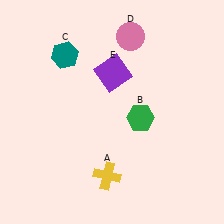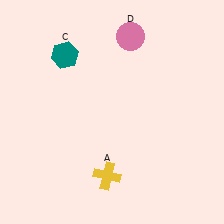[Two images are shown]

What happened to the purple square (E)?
The purple square (E) was removed in Image 2. It was in the top-right area of Image 1.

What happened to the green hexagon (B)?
The green hexagon (B) was removed in Image 2. It was in the bottom-right area of Image 1.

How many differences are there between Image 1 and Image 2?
There are 2 differences between the two images.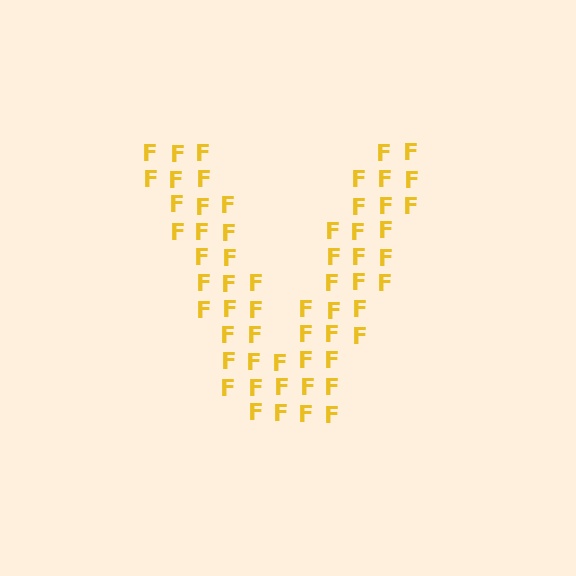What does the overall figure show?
The overall figure shows the letter V.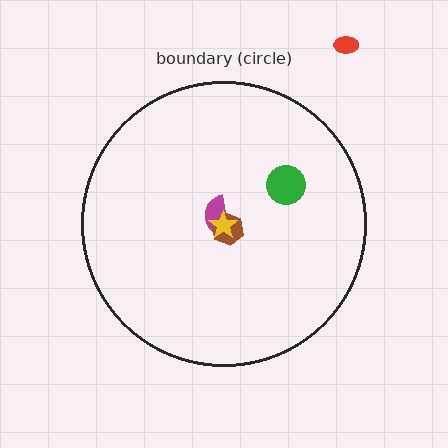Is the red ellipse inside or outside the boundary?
Outside.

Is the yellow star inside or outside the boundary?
Inside.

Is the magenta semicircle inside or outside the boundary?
Inside.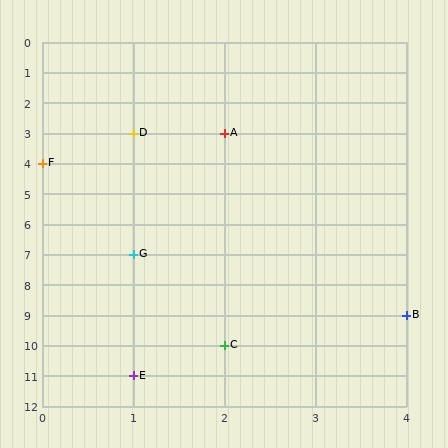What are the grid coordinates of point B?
Point B is at grid coordinates (4, 9).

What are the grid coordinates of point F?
Point F is at grid coordinates (0, 4).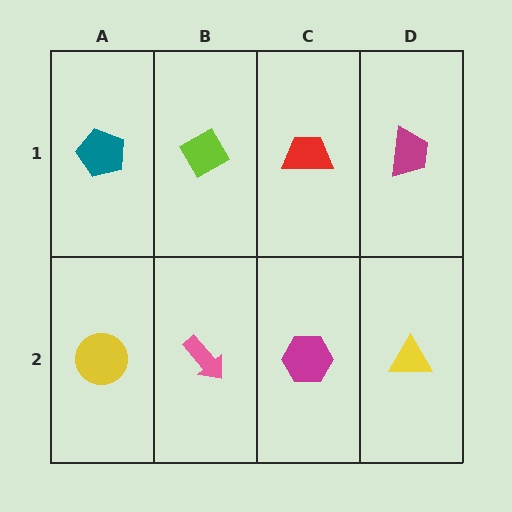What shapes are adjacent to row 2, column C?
A red trapezoid (row 1, column C), a pink arrow (row 2, column B), a yellow triangle (row 2, column D).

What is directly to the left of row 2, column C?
A pink arrow.